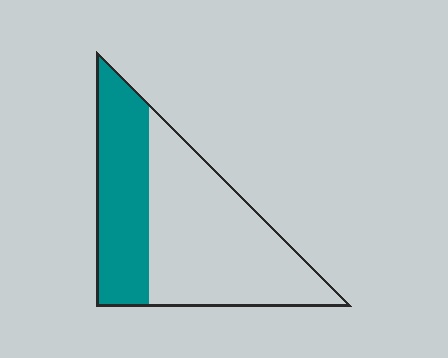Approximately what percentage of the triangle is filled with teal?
Approximately 35%.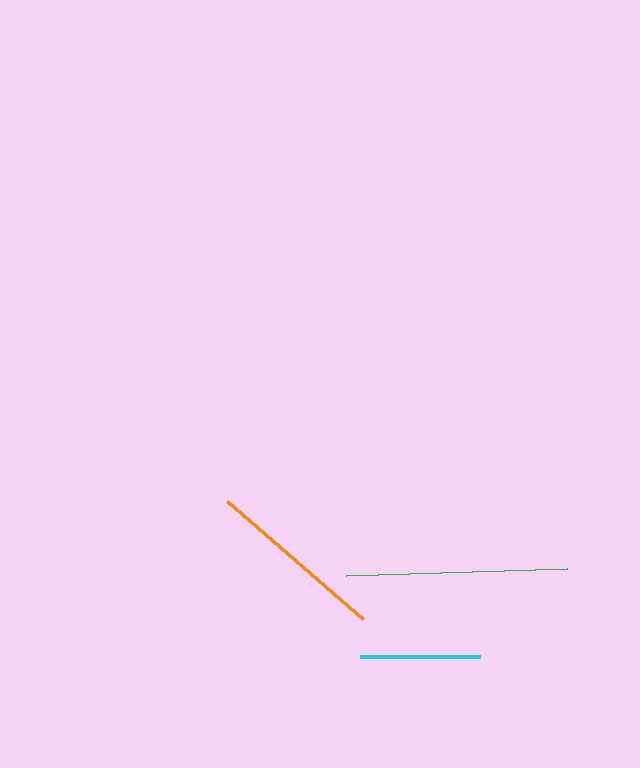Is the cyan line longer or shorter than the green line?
The green line is longer than the cyan line.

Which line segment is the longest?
The green line is the longest at approximately 222 pixels.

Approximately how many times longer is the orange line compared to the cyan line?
The orange line is approximately 1.5 times the length of the cyan line.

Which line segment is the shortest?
The cyan line is the shortest at approximately 120 pixels.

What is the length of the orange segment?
The orange segment is approximately 180 pixels long.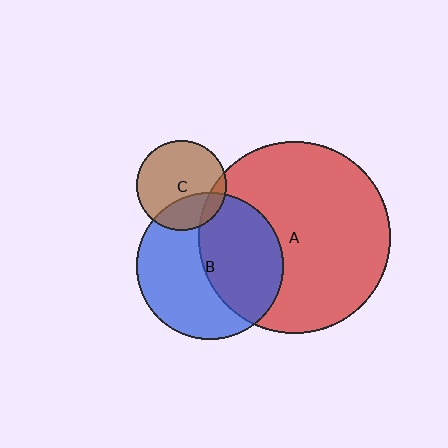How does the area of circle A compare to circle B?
Approximately 1.7 times.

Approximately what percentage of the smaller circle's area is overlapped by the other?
Approximately 10%.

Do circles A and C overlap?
Yes.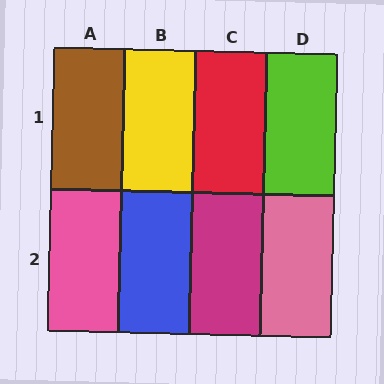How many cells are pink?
2 cells are pink.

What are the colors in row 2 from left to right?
Pink, blue, magenta, pink.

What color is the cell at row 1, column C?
Red.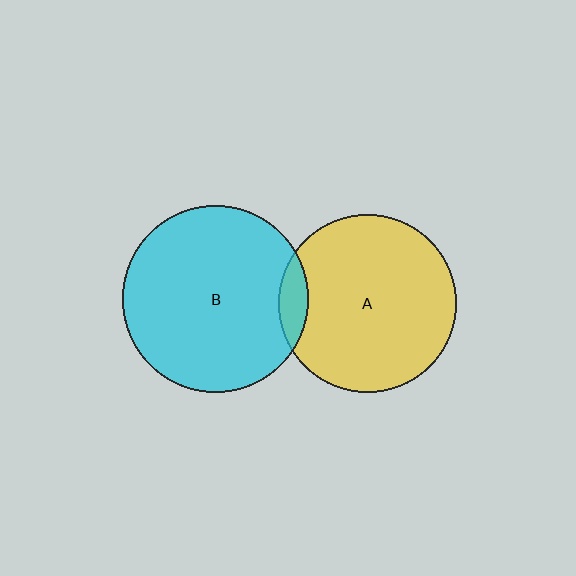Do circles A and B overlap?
Yes.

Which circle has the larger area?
Circle B (cyan).